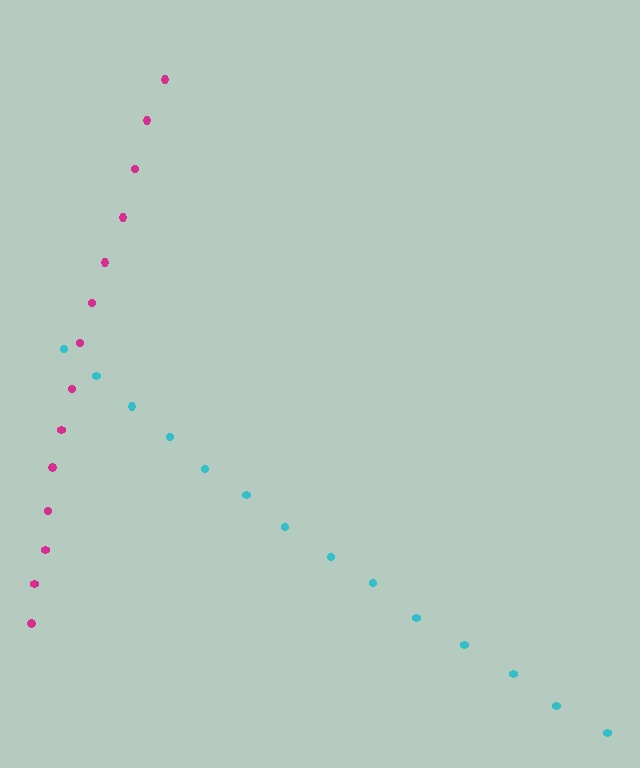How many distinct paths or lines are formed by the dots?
There are 2 distinct paths.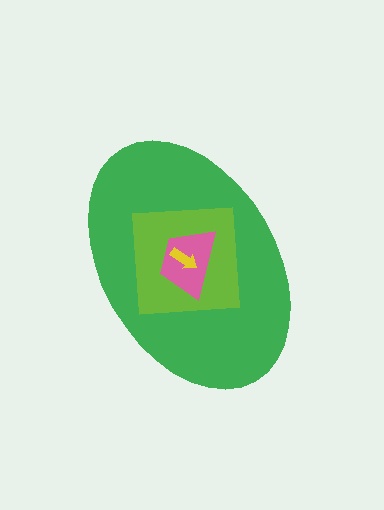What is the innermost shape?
The yellow arrow.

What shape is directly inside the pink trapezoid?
The yellow arrow.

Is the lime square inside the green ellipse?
Yes.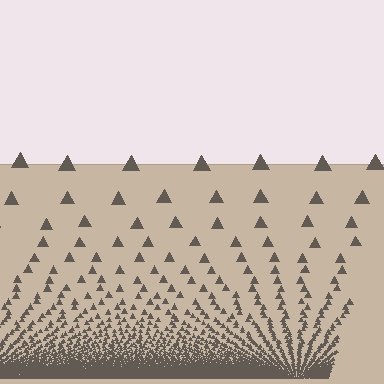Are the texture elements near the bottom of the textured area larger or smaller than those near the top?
Smaller. The gradient is inverted — elements near the bottom are smaller and denser.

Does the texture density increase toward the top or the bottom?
Density increases toward the bottom.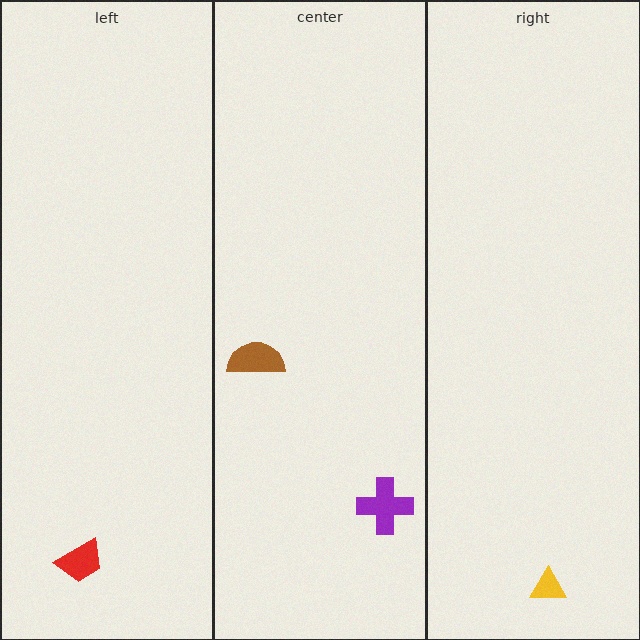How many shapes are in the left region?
1.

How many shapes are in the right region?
1.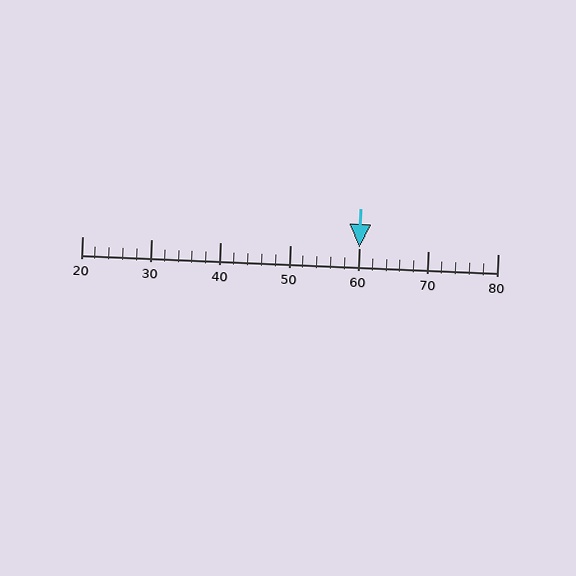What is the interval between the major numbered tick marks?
The major tick marks are spaced 10 units apart.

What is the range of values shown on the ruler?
The ruler shows values from 20 to 80.